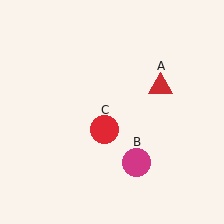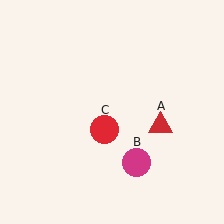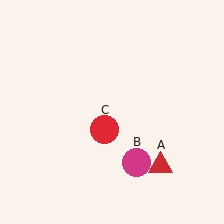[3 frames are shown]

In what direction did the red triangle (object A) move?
The red triangle (object A) moved down.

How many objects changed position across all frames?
1 object changed position: red triangle (object A).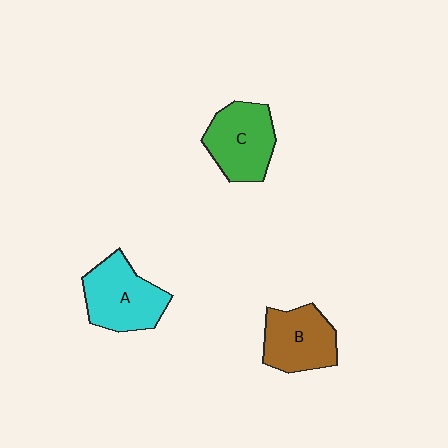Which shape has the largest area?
Shape A (cyan).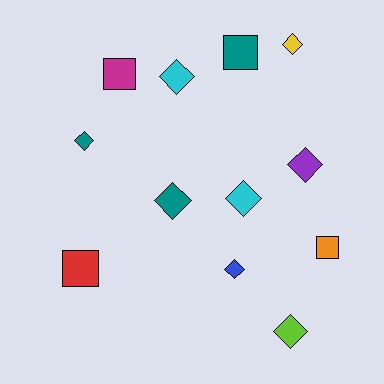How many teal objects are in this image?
There are 3 teal objects.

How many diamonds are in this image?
There are 8 diamonds.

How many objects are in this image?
There are 12 objects.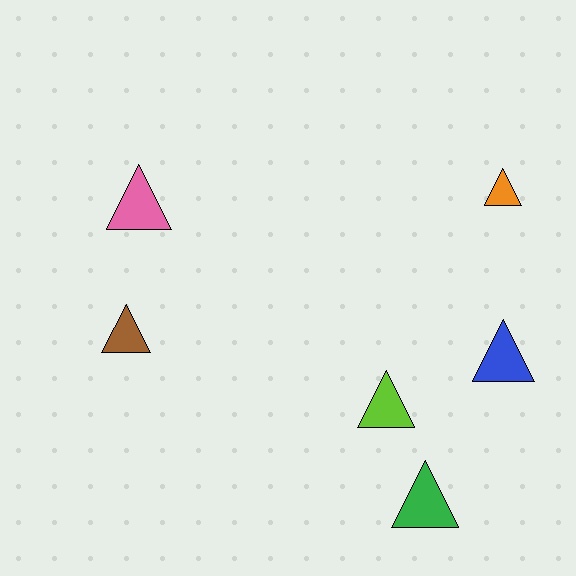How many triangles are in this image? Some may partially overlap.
There are 6 triangles.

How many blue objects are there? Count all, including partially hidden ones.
There is 1 blue object.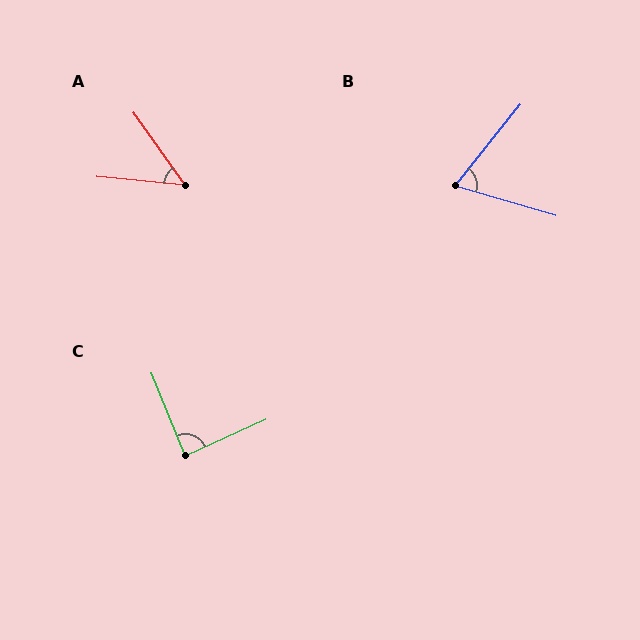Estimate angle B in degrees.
Approximately 67 degrees.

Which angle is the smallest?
A, at approximately 49 degrees.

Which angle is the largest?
C, at approximately 87 degrees.